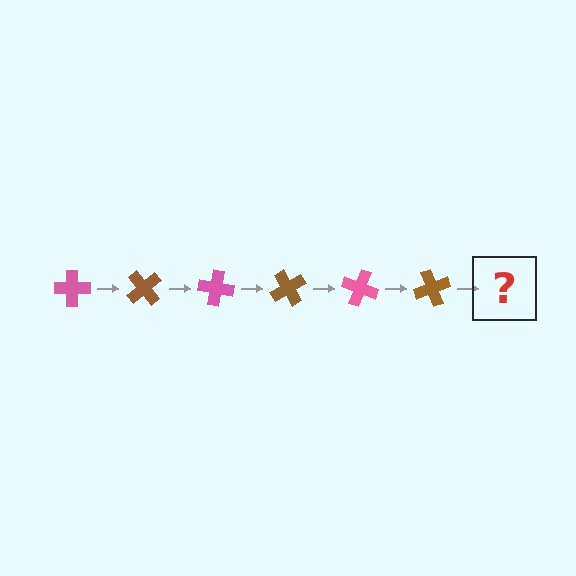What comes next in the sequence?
The next element should be a pink cross, rotated 300 degrees from the start.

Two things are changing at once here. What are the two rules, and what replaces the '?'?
The two rules are that it rotates 50 degrees each step and the color cycles through pink and brown. The '?' should be a pink cross, rotated 300 degrees from the start.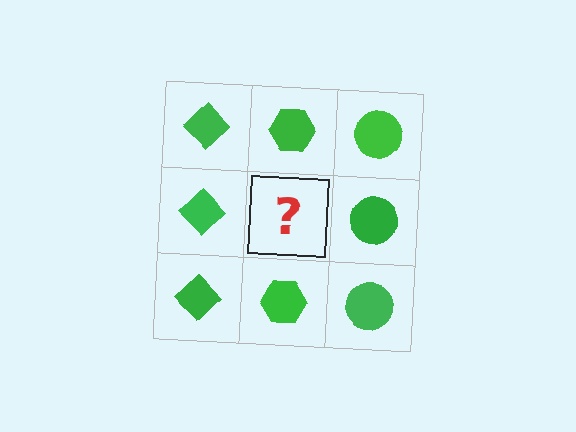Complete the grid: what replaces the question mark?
The question mark should be replaced with a green hexagon.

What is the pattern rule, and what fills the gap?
The rule is that each column has a consistent shape. The gap should be filled with a green hexagon.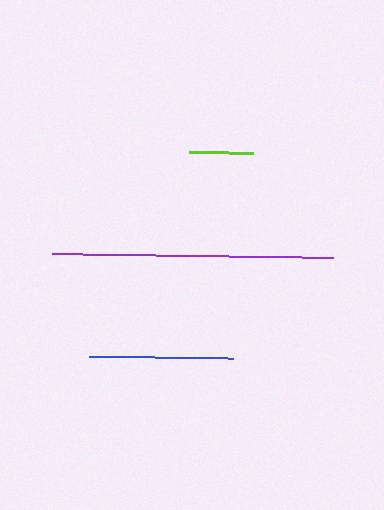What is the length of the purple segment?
The purple segment is approximately 281 pixels long.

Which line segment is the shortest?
The lime line is the shortest at approximately 64 pixels.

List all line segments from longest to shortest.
From longest to shortest: purple, blue, lime.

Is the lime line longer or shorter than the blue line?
The blue line is longer than the lime line.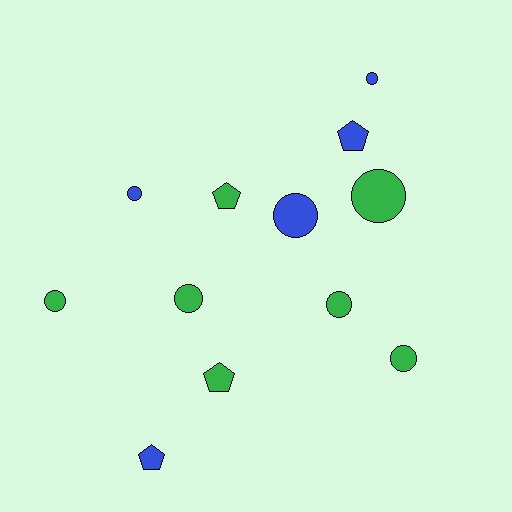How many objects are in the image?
There are 12 objects.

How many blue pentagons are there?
There are 2 blue pentagons.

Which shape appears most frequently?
Circle, with 8 objects.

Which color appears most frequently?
Green, with 7 objects.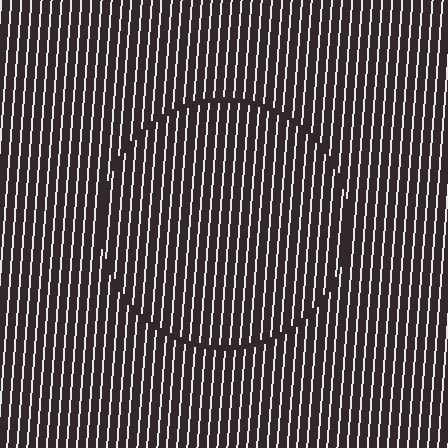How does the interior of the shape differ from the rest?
The interior of the shape contains the same grating, shifted by half a period — the contour is defined by the phase discontinuity where line-ends from the inner and outer gratings abut.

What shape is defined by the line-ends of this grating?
An illusory circle. The interior of the shape contains the same grating, shifted by half a period — the contour is defined by the phase discontinuity where line-ends from the inner and outer gratings abut.